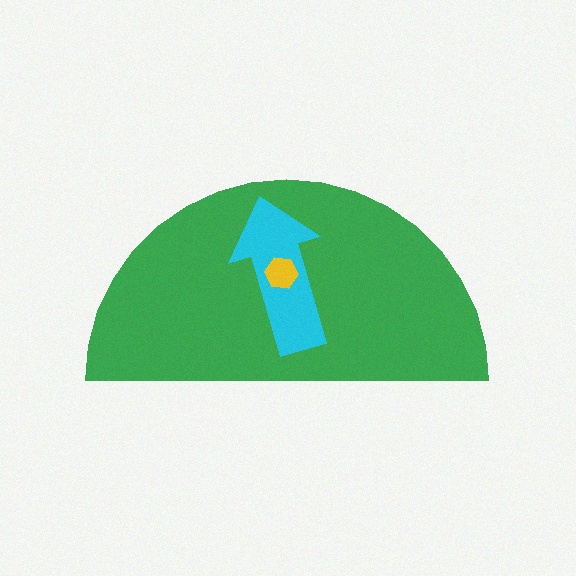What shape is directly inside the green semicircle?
The cyan arrow.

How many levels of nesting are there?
3.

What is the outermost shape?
The green semicircle.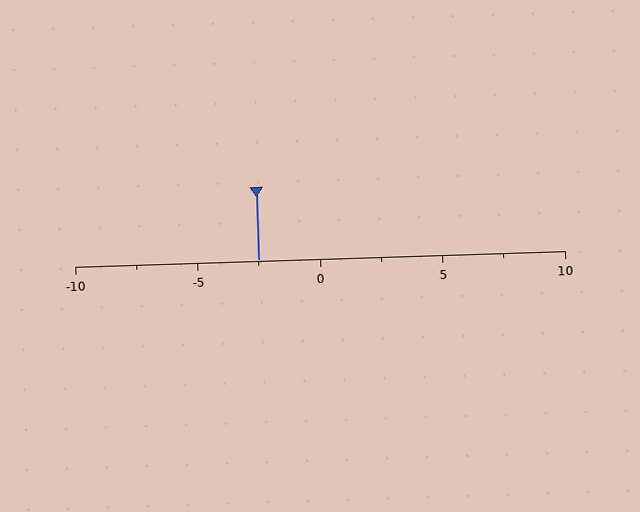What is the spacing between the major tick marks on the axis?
The major ticks are spaced 5 apart.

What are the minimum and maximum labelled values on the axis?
The axis runs from -10 to 10.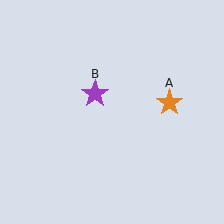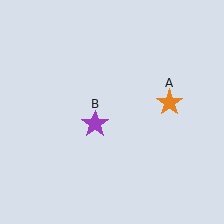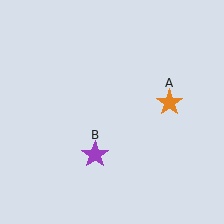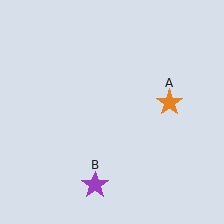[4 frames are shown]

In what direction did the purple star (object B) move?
The purple star (object B) moved down.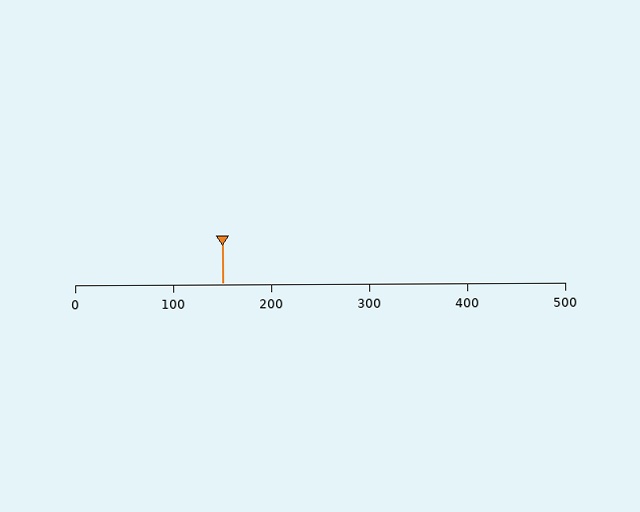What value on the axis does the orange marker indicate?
The marker indicates approximately 150.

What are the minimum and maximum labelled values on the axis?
The axis runs from 0 to 500.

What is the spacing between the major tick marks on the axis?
The major ticks are spaced 100 apart.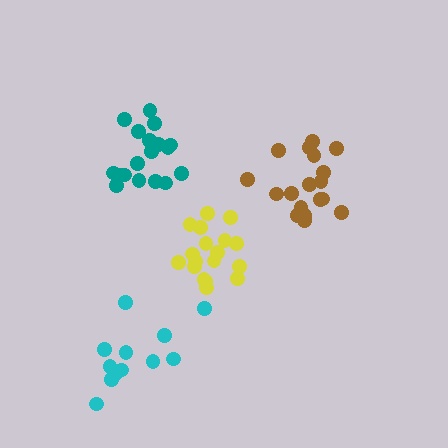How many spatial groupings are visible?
There are 4 spatial groupings.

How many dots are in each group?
Group 1: 18 dots, Group 2: 18 dots, Group 3: 18 dots, Group 4: 12 dots (66 total).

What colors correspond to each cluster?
The clusters are colored: brown, yellow, teal, cyan.